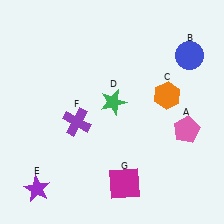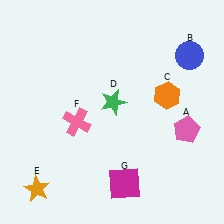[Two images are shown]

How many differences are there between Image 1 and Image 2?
There are 2 differences between the two images.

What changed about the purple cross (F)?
In Image 1, F is purple. In Image 2, it changed to pink.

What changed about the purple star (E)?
In Image 1, E is purple. In Image 2, it changed to orange.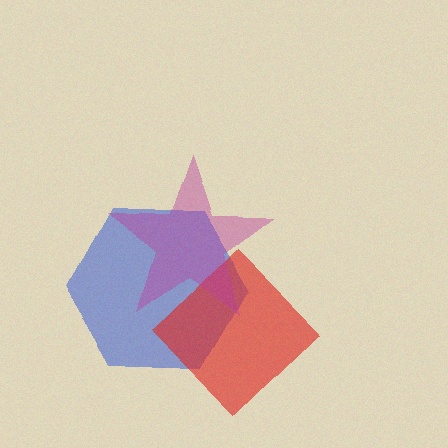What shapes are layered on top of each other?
The layered shapes are: a blue hexagon, a red diamond, a magenta star.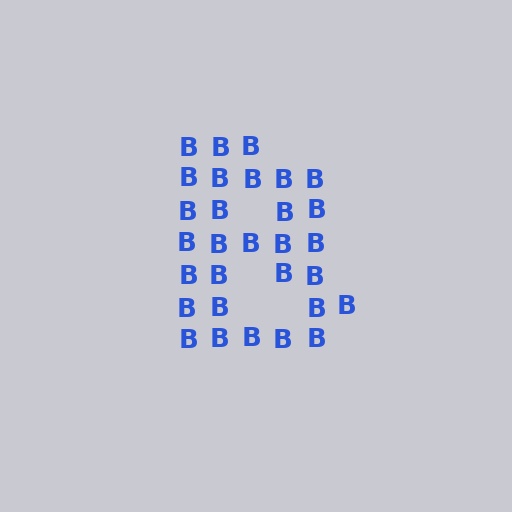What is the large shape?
The large shape is the letter B.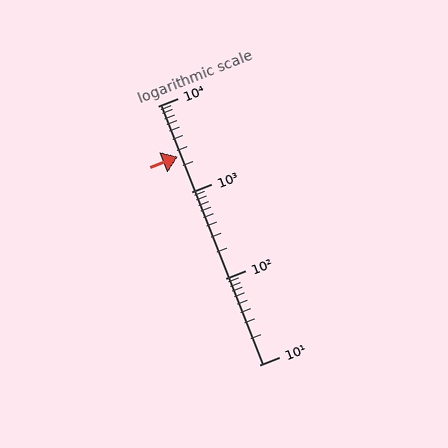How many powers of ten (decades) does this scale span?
The scale spans 3 decades, from 10 to 10000.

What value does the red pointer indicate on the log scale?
The pointer indicates approximately 2600.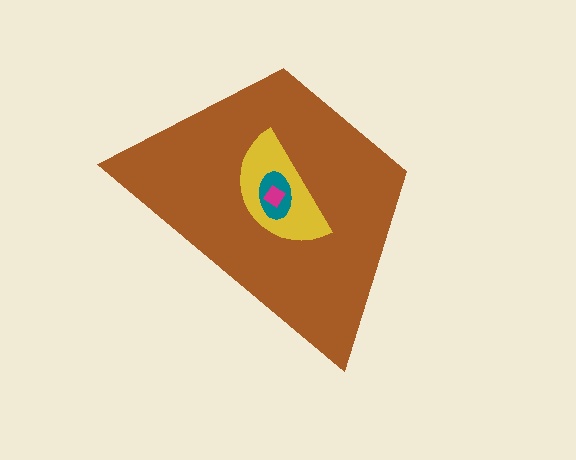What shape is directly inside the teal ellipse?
The magenta diamond.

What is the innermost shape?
The magenta diamond.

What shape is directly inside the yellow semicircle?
The teal ellipse.